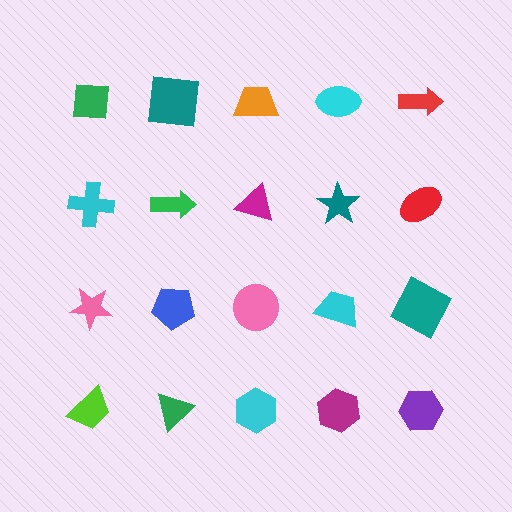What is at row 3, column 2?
A blue pentagon.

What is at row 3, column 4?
A cyan trapezoid.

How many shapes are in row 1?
5 shapes.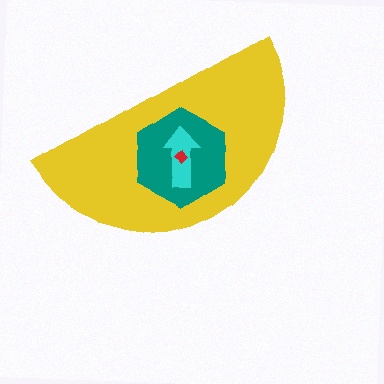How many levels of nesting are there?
4.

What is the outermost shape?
The yellow semicircle.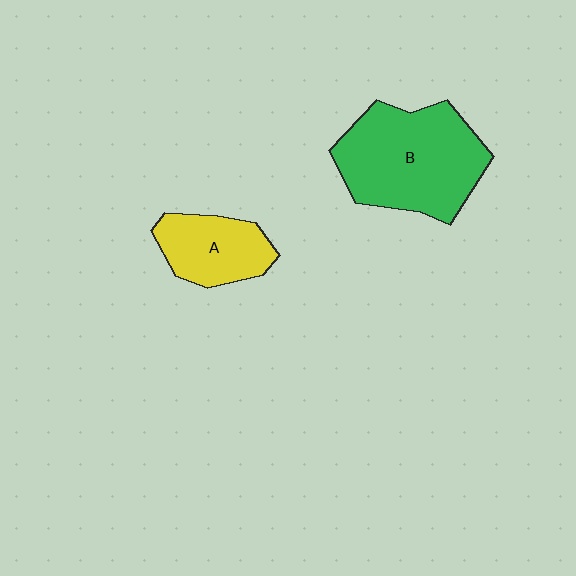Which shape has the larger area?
Shape B (green).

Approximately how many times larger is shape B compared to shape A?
Approximately 2.0 times.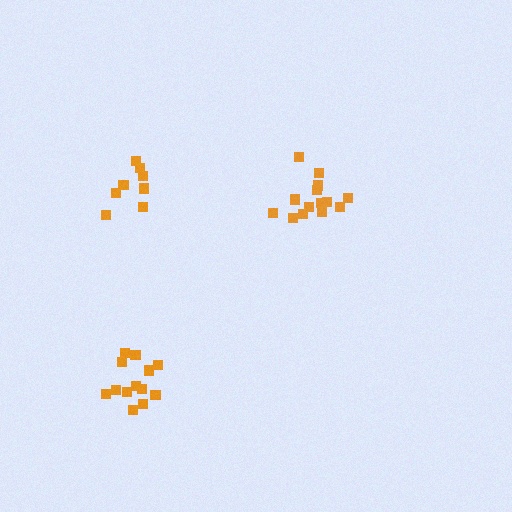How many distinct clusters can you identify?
There are 3 distinct clusters.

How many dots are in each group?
Group 1: 14 dots, Group 2: 13 dots, Group 3: 8 dots (35 total).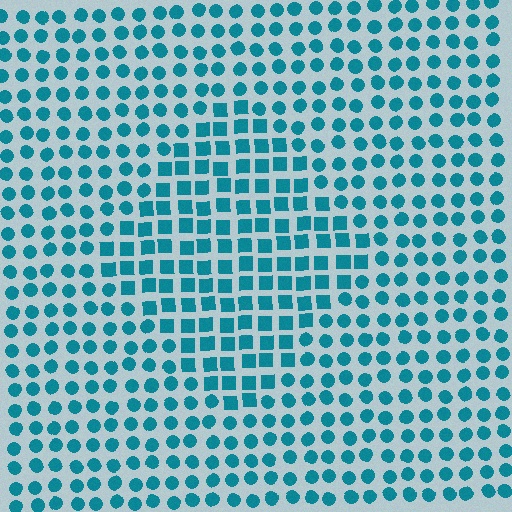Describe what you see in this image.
The image is filled with small teal elements arranged in a uniform grid. A diamond-shaped region contains squares, while the surrounding area contains circles. The boundary is defined purely by the change in element shape.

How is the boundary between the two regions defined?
The boundary is defined by a change in element shape: squares inside vs. circles outside. All elements share the same color and spacing.